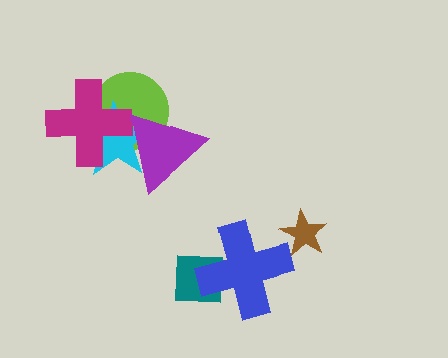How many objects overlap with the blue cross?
1 object overlaps with the blue cross.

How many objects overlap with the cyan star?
3 objects overlap with the cyan star.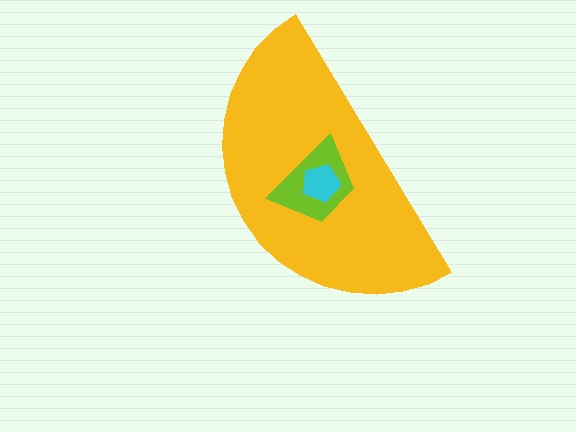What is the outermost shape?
The yellow semicircle.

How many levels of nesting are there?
3.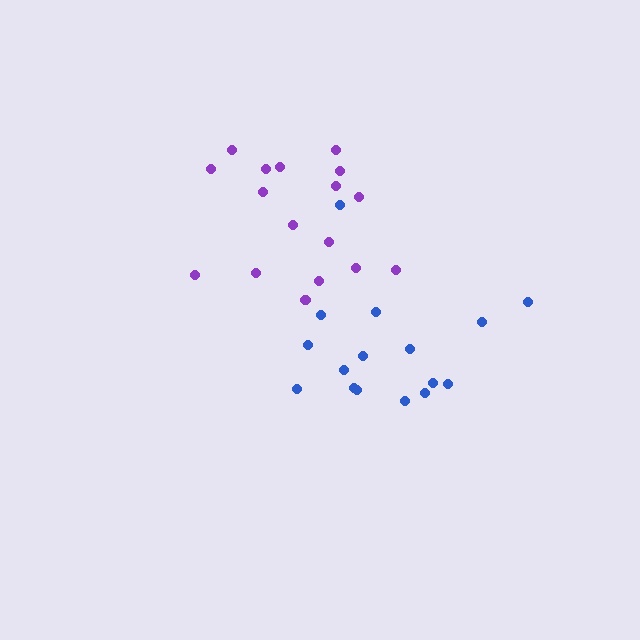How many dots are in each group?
Group 1: 16 dots, Group 2: 17 dots (33 total).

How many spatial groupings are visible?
There are 2 spatial groupings.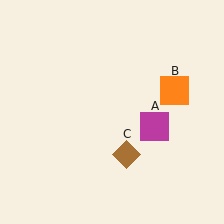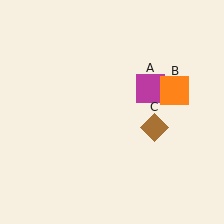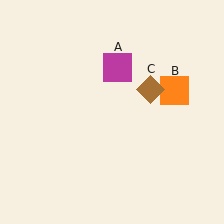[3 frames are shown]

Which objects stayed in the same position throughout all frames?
Orange square (object B) remained stationary.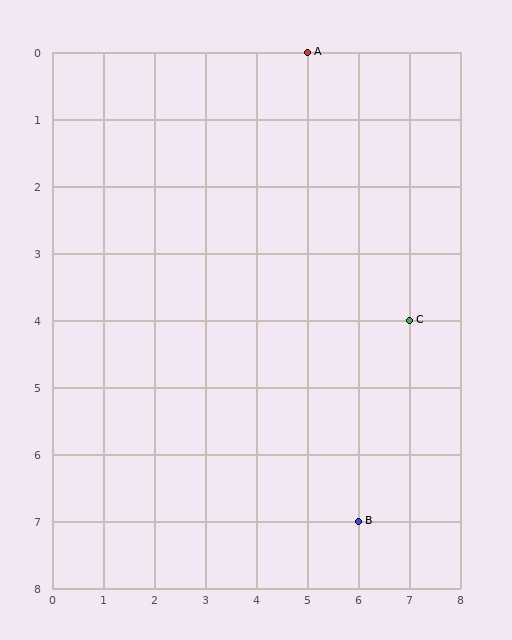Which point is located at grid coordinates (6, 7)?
Point B is at (6, 7).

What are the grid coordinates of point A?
Point A is at grid coordinates (5, 0).